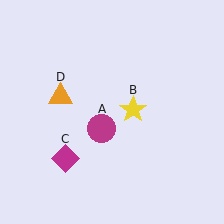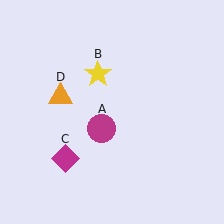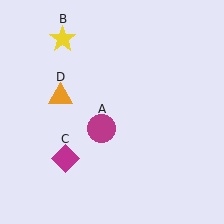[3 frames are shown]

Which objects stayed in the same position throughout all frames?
Magenta circle (object A) and magenta diamond (object C) and orange triangle (object D) remained stationary.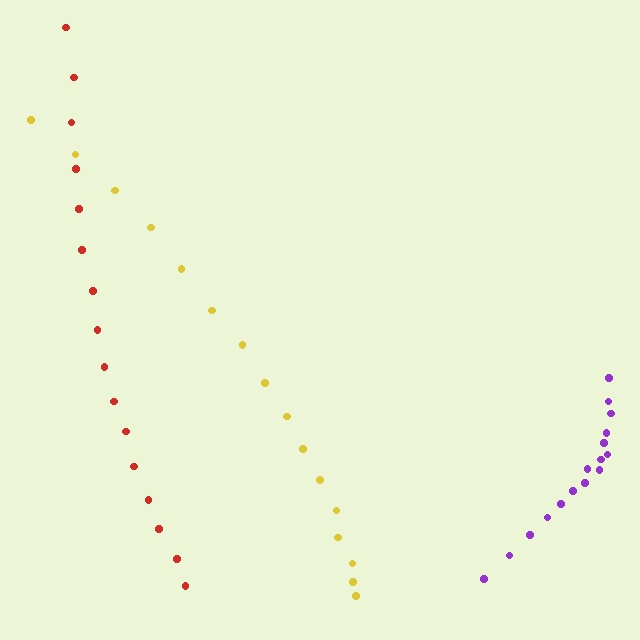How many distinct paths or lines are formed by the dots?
There are 3 distinct paths.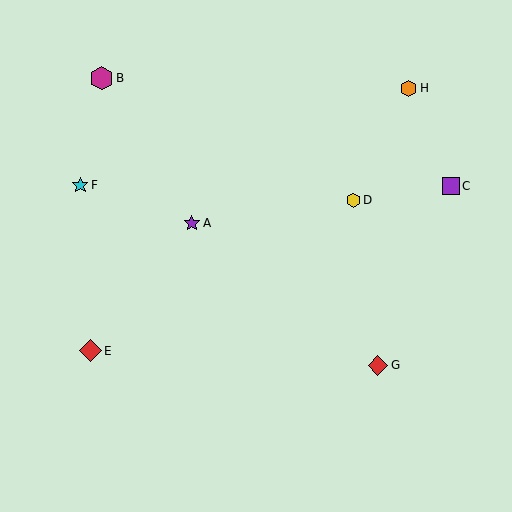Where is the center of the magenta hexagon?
The center of the magenta hexagon is at (102, 78).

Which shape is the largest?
The magenta hexagon (labeled B) is the largest.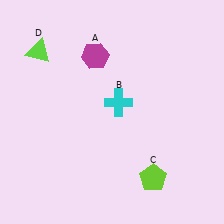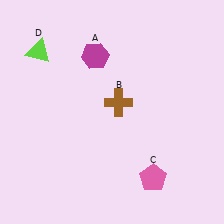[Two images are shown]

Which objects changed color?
B changed from cyan to brown. C changed from lime to pink.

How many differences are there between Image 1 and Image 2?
There are 2 differences between the two images.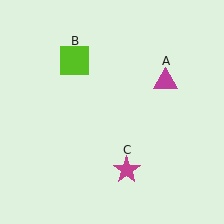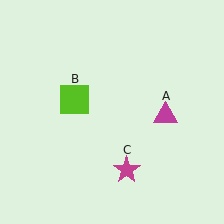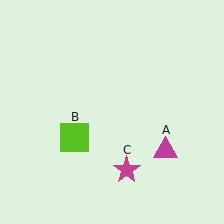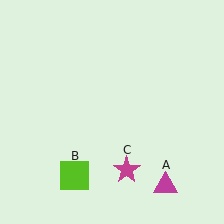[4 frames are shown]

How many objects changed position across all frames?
2 objects changed position: magenta triangle (object A), lime square (object B).